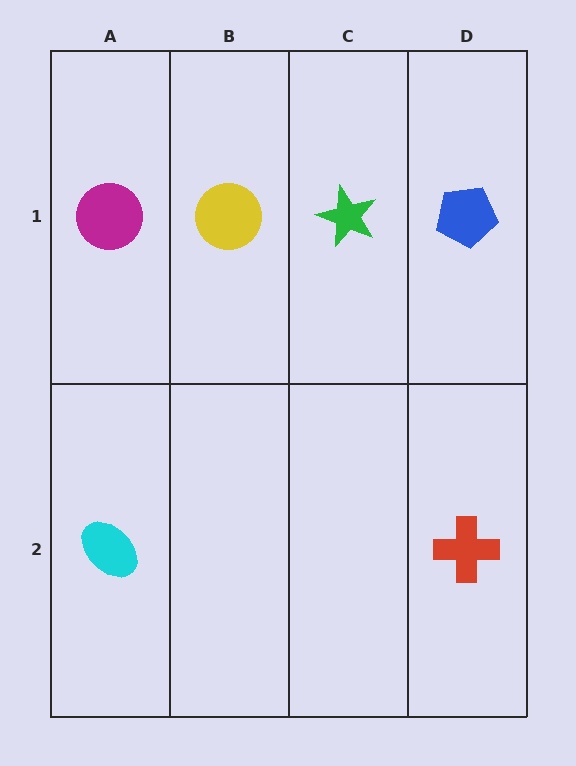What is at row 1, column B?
A yellow circle.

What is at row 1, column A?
A magenta circle.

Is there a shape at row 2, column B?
No, that cell is empty.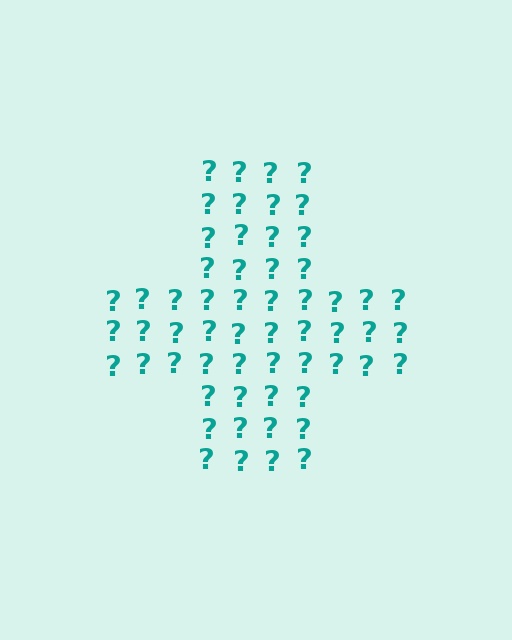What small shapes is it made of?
It is made of small question marks.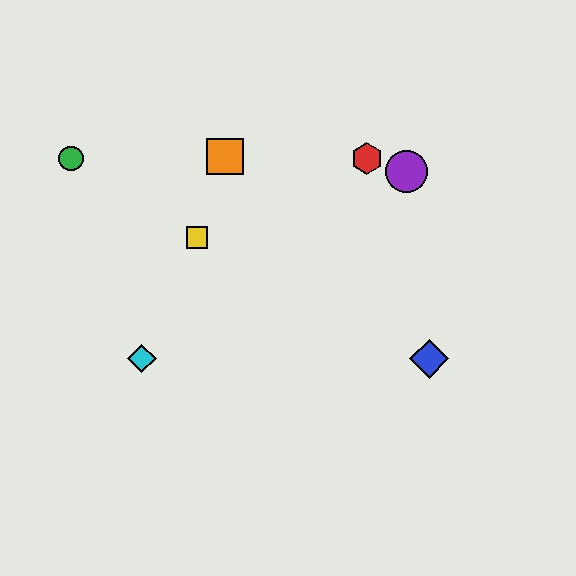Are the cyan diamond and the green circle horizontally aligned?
No, the cyan diamond is at y≈359 and the green circle is at y≈158.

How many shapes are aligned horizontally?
2 shapes (the blue diamond, the cyan diamond) are aligned horizontally.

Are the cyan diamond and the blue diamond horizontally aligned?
Yes, both are at y≈359.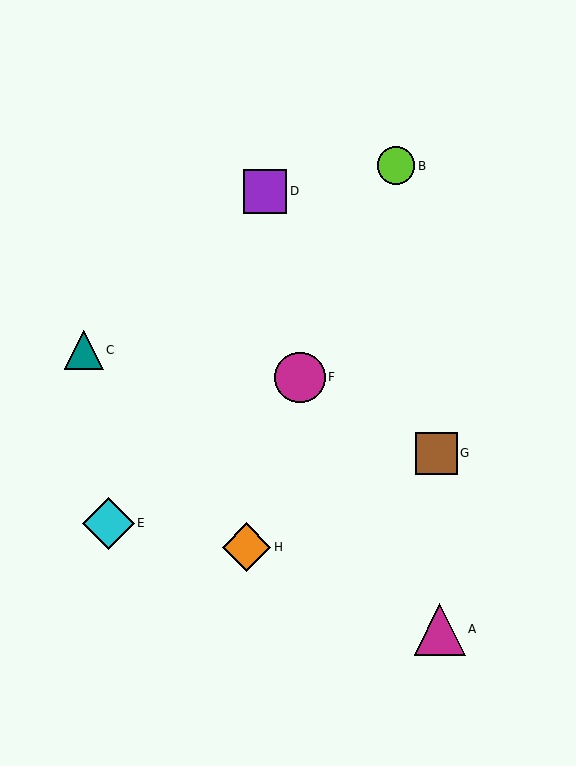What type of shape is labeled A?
Shape A is a magenta triangle.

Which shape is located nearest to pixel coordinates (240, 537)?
The orange diamond (labeled H) at (247, 547) is nearest to that location.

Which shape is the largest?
The cyan diamond (labeled E) is the largest.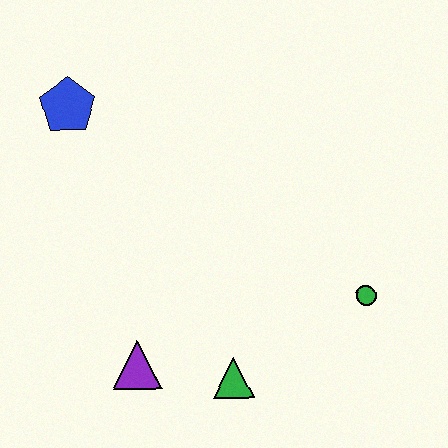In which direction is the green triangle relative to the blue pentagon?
The green triangle is below the blue pentagon.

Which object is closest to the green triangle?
The purple triangle is closest to the green triangle.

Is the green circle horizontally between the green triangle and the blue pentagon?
No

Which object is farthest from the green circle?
The blue pentagon is farthest from the green circle.